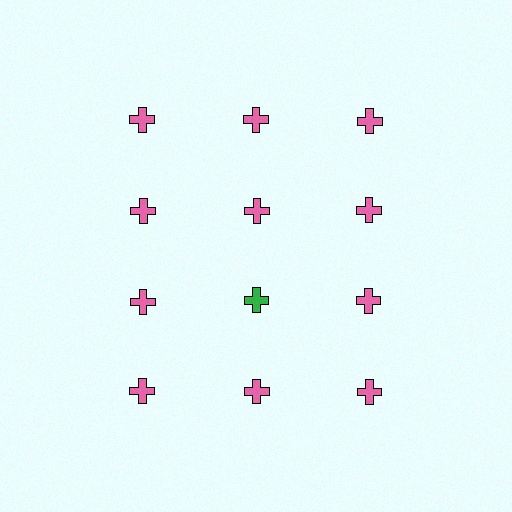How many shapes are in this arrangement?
There are 12 shapes arranged in a grid pattern.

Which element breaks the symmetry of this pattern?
The green cross in the third row, second from left column breaks the symmetry. All other shapes are pink crosses.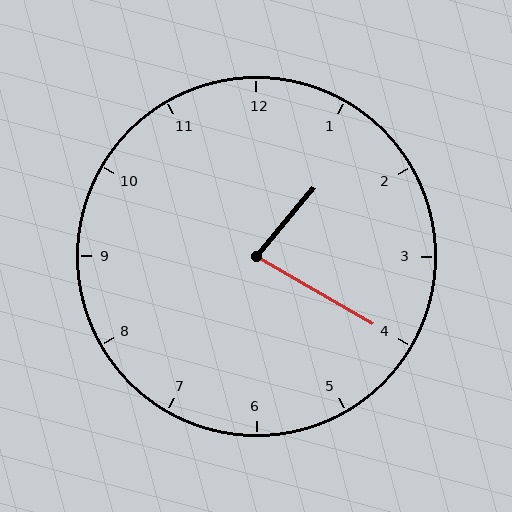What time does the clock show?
1:20.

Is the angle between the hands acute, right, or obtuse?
It is acute.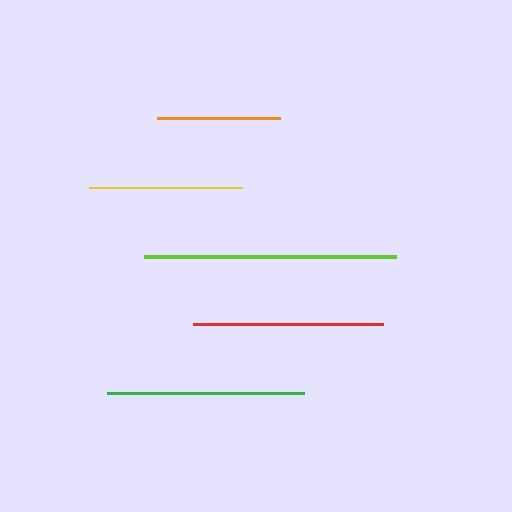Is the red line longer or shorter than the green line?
The green line is longer than the red line.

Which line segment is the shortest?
The orange line is the shortest at approximately 122 pixels.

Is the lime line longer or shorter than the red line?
The lime line is longer than the red line.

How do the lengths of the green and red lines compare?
The green and red lines are approximately the same length.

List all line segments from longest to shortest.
From longest to shortest: lime, green, red, yellow, orange.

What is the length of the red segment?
The red segment is approximately 189 pixels long.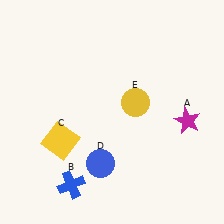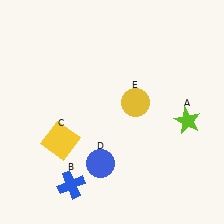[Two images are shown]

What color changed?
The star (A) changed from magenta in Image 1 to lime in Image 2.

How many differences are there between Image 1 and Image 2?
There is 1 difference between the two images.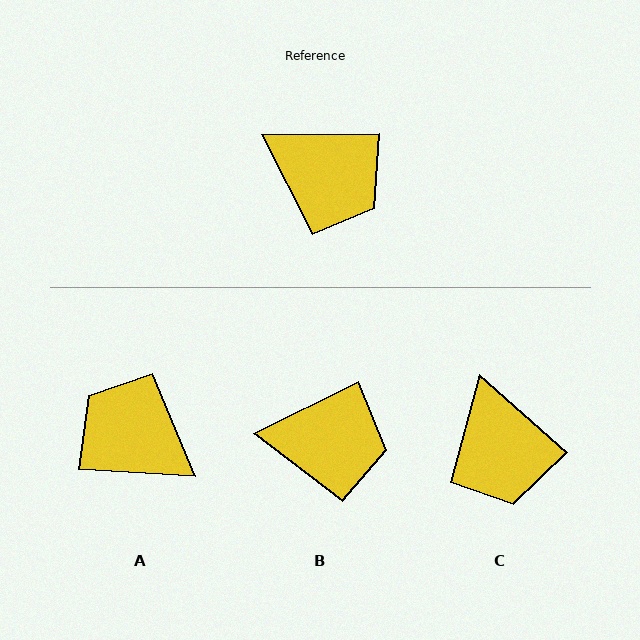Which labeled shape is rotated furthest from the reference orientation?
A, about 176 degrees away.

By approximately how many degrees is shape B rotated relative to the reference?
Approximately 26 degrees counter-clockwise.